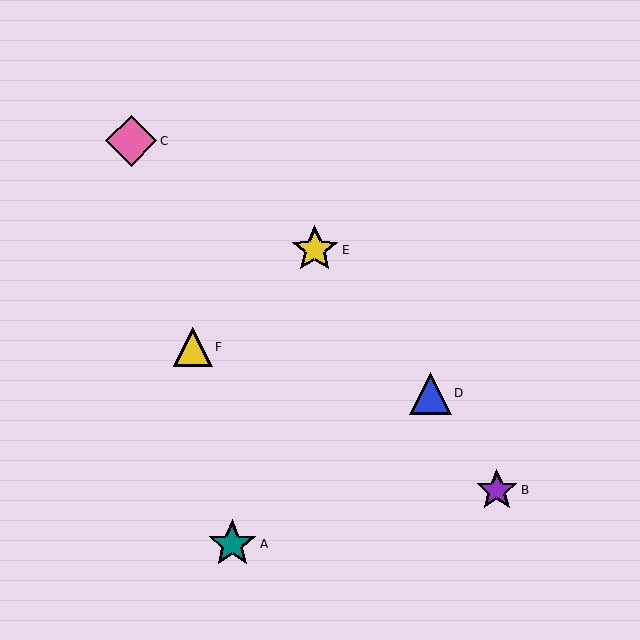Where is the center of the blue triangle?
The center of the blue triangle is at (430, 393).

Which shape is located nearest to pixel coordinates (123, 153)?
The pink diamond (labeled C) at (131, 141) is nearest to that location.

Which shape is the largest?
The pink diamond (labeled C) is the largest.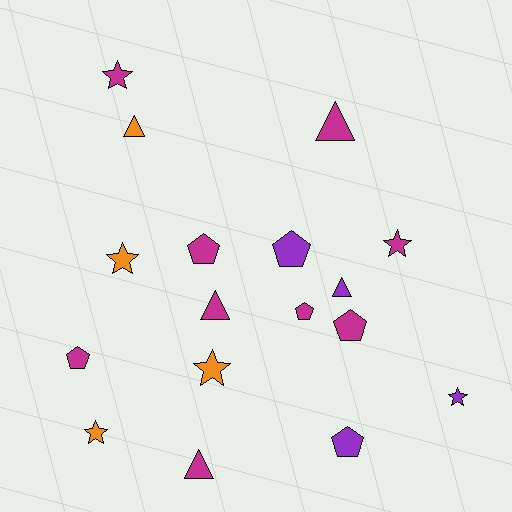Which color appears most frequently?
Magenta, with 9 objects.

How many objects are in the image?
There are 17 objects.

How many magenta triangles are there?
There are 3 magenta triangles.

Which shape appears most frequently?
Star, with 6 objects.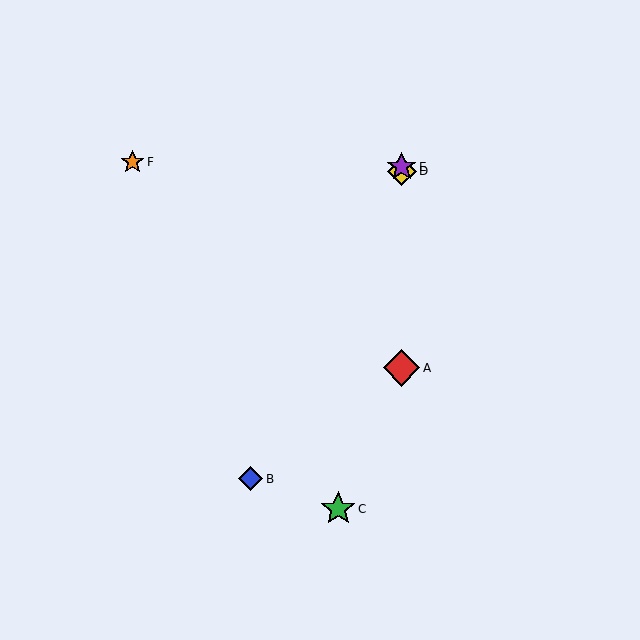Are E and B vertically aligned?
No, E is at x≈402 and B is at x≈251.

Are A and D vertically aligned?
Yes, both are at x≈402.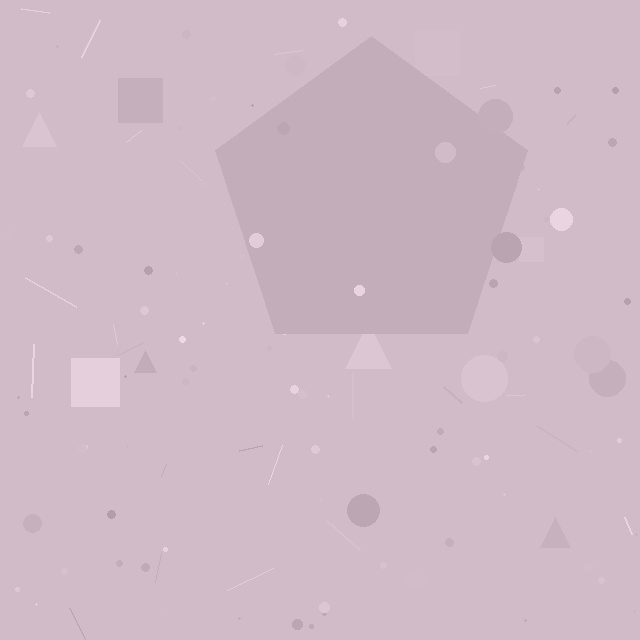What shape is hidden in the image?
A pentagon is hidden in the image.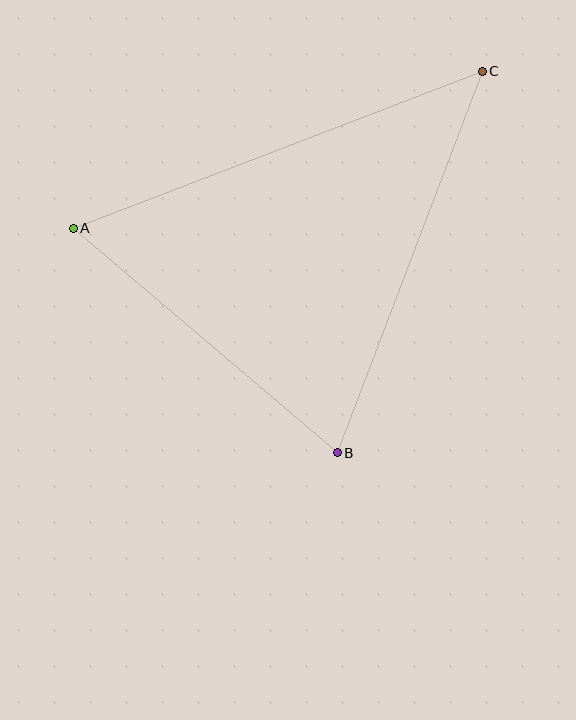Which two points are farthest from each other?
Points A and C are farthest from each other.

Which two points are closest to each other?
Points A and B are closest to each other.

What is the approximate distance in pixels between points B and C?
The distance between B and C is approximately 408 pixels.